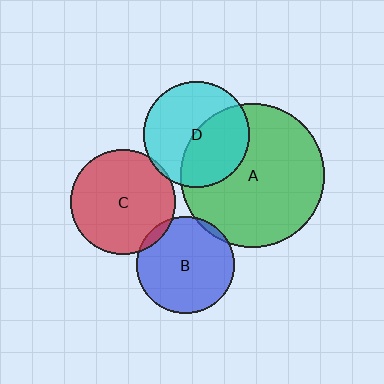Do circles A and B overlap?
Yes.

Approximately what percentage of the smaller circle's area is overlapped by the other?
Approximately 5%.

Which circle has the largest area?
Circle A (green).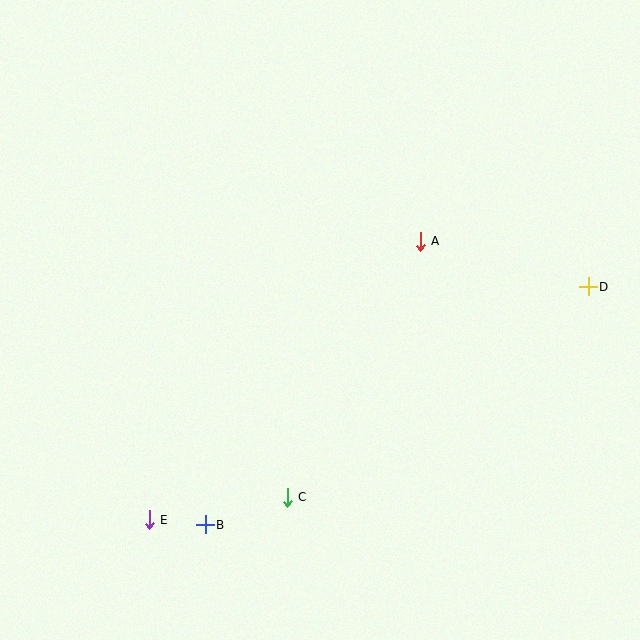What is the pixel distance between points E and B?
The distance between E and B is 57 pixels.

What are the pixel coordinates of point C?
Point C is at (287, 497).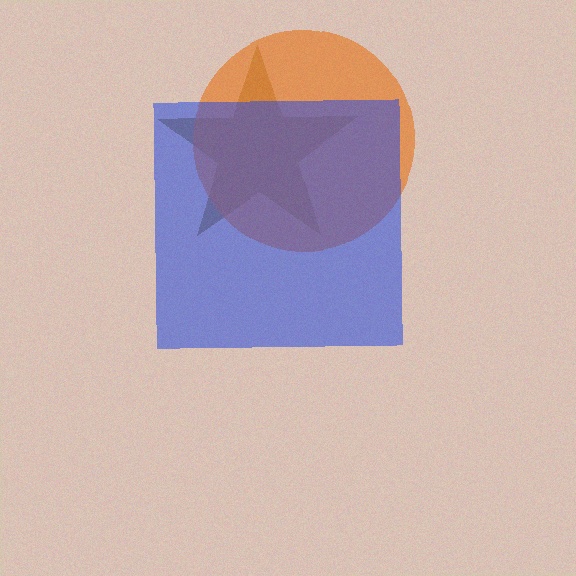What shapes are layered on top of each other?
The layered shapes are: a brown star, an orange circle, a blue square.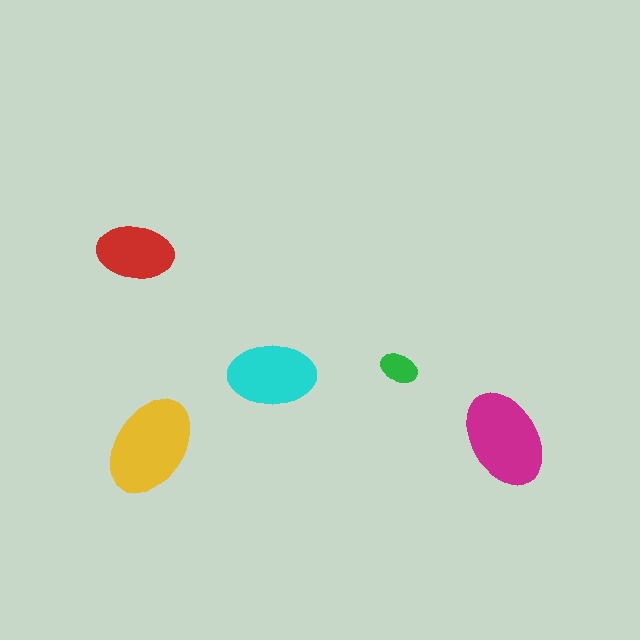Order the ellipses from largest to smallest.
the yellow one, the magenta one, the cyan one, the red one, the green one.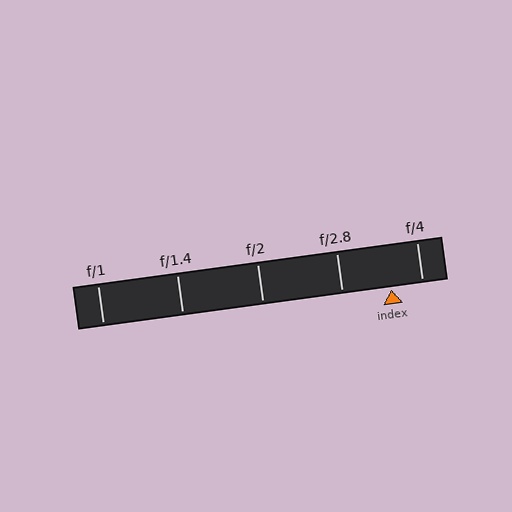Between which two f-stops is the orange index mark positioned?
The index mark is between f/2.8 and f/4.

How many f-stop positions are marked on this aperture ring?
There are 5 f-stop positions marked.